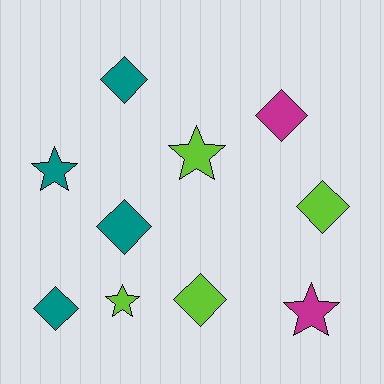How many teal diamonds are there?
There are 3 teal diamonds.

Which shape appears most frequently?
Diamond, with 6 objects.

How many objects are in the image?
There are 10 objects.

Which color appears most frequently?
Lime, with 4 objects.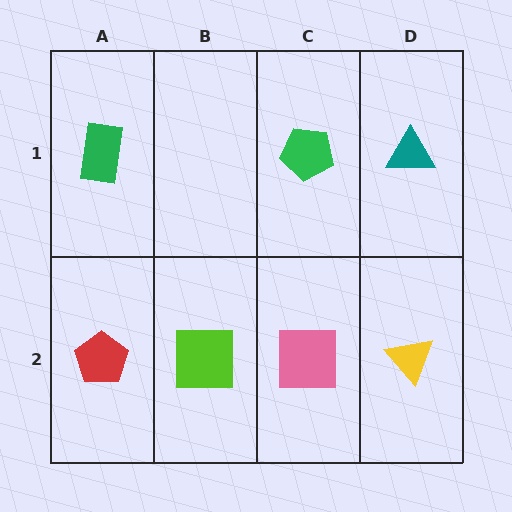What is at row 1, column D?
A teal triangle.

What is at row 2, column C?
A pink square.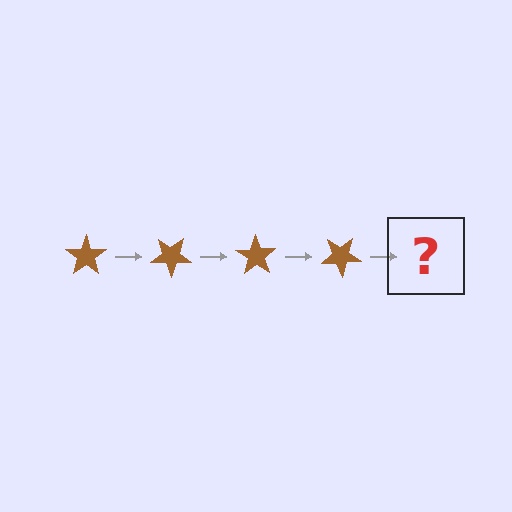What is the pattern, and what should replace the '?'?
The pattern is that the star rotates 35 degrees each step. The '?' should be a brown star rotated 140 degrees.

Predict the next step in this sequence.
The next step is a brown star rotated 140 degrees.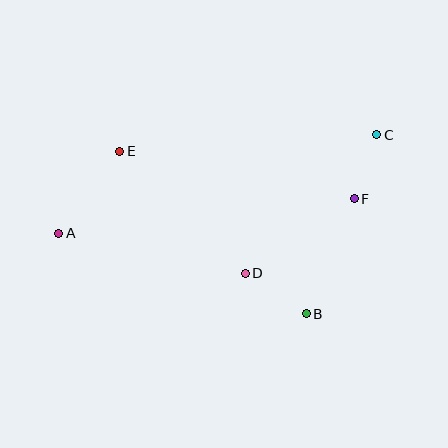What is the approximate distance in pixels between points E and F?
The distance between E and F is approximately 239 pixels.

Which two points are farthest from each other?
Points A and C are farthest from each other.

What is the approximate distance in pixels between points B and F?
The distance between B and F is approximately 125 pixels.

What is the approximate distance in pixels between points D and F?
The distance between D and F is approximately 132 pixels.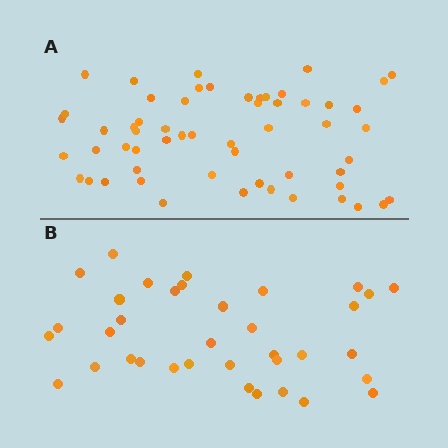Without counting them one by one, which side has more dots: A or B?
Region A (the top region) has more dots.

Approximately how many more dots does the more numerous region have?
Region A has approximately 20 more dots than region B.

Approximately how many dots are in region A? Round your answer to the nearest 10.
About 60 dots. (The exact count is 57, which rounds to 60.)